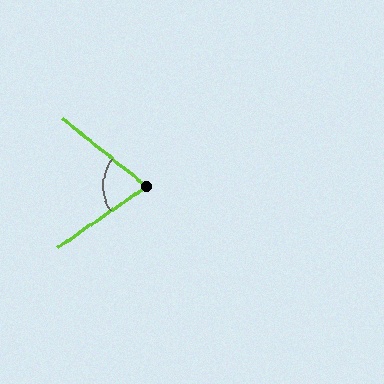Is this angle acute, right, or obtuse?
It is acute.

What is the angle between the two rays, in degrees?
Approximately 74 degrees.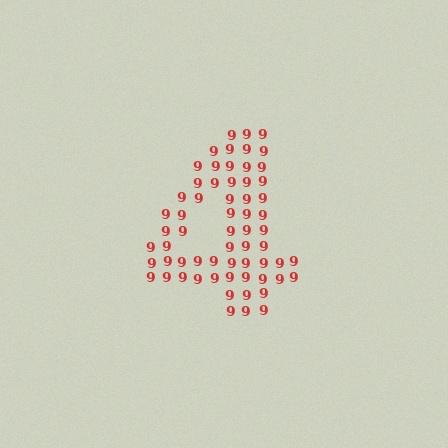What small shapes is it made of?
It is made of small digit 9's.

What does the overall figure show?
The overall figure shows the digit 4.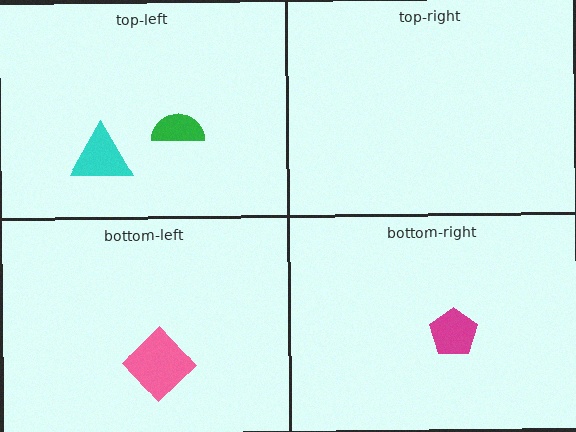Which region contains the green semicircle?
The top-left region.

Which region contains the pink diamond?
The bottom-left region.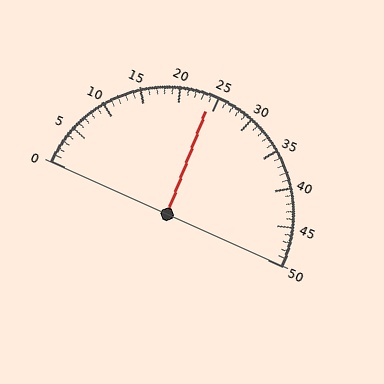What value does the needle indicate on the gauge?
The needle indicates approximately 24.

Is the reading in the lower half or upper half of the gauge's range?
The reading is in the lower half of the range (0 to 50).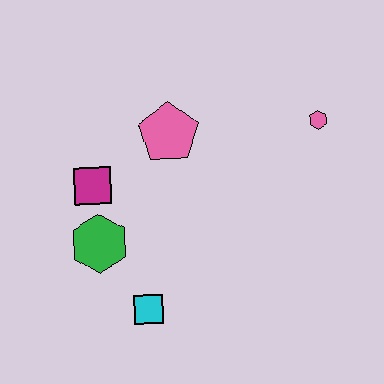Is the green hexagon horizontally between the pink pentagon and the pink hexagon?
No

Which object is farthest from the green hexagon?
The pink hexagon is farthest from the green hexagon.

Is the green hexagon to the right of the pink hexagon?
No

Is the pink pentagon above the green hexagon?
Yes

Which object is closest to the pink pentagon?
The magenta square is closest to the pink pentagon.